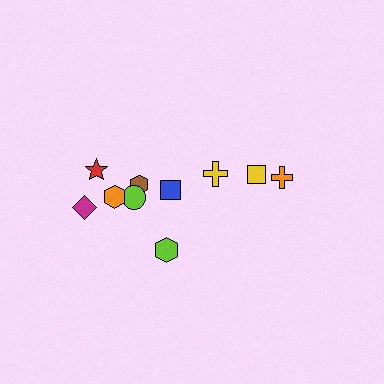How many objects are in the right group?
There are 3 objects.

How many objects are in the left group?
There are 7 objects.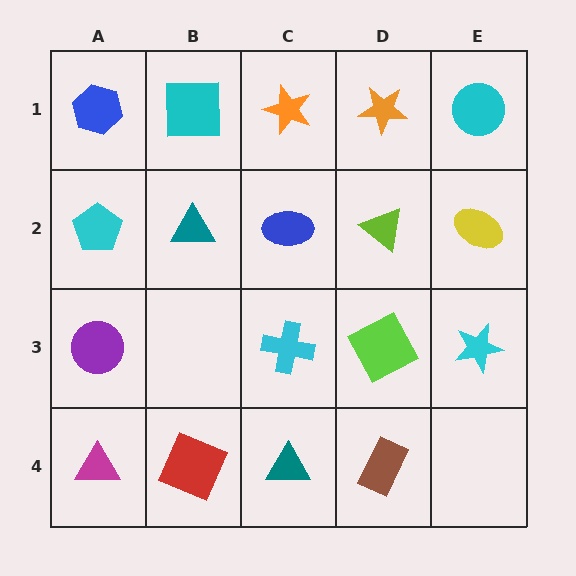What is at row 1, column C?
An orange star.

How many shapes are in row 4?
4 shapes.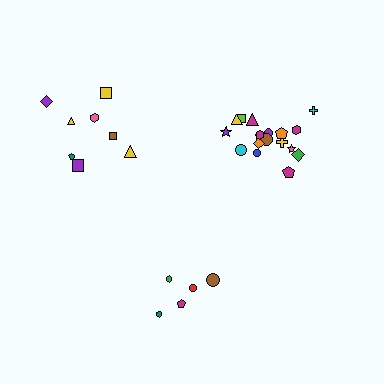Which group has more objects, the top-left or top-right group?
The top-right group.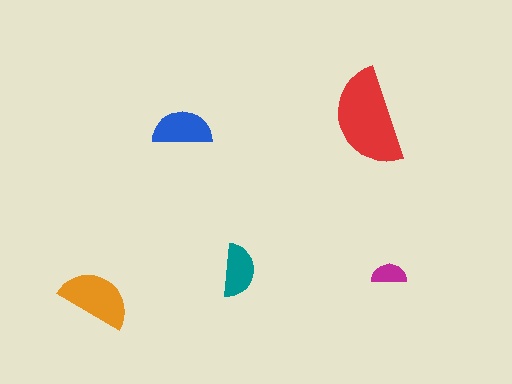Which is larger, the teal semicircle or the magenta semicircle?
The teal one.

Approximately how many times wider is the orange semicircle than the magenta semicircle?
About 2 times wider.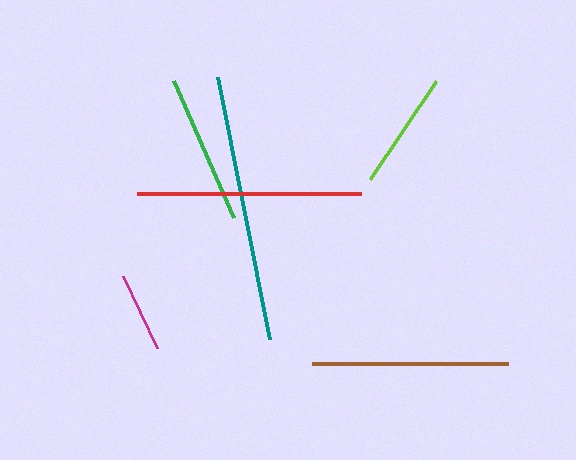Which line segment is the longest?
The teal line is the longest at approximately 267 pixels.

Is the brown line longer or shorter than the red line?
The red line is longer than the brown line.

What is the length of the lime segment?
The lime segment is approximately 118 pixels long.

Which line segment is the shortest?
The magenta line is the shortest at approximately 80 pixels.